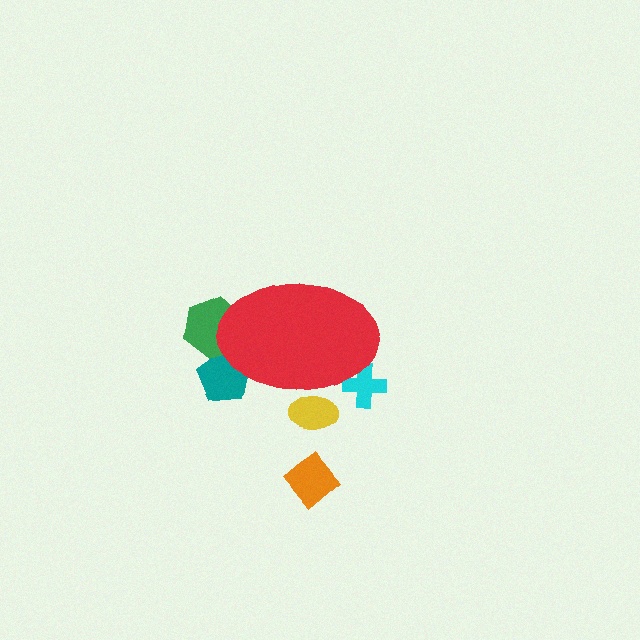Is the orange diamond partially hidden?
No, the orange diamond is fully visible.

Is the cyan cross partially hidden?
Yes, the cyan cross is partially hidden behind the red ellipse.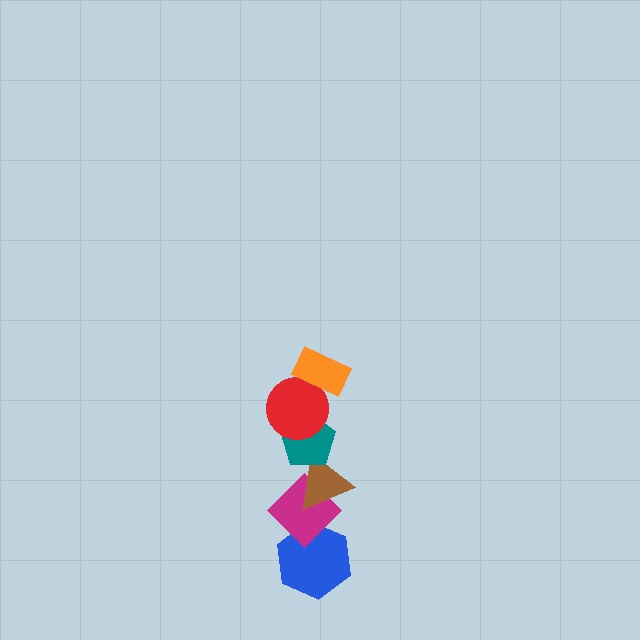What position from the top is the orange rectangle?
The orange rectangle is 1st from the top.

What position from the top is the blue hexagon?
The blue hexagon is 6th from the top.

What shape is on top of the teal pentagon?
The red circle is on top of the teal pentagon.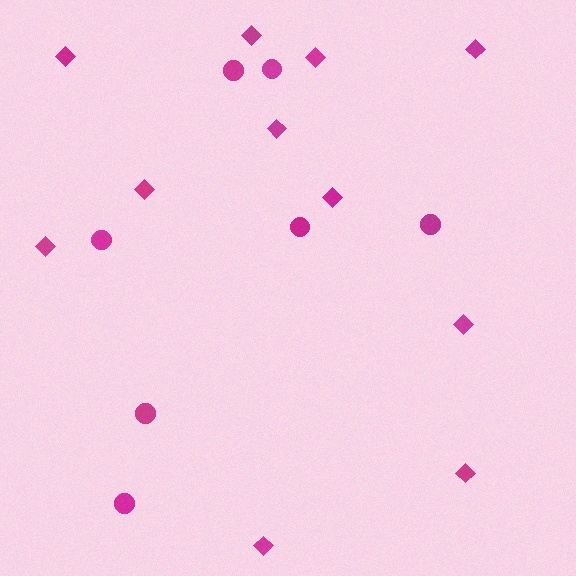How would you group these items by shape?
There are 2 groups: one group of diamonds (11) and one group of circles (7).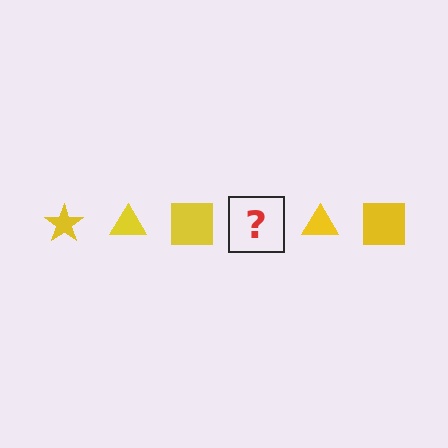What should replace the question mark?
The question mark should be replaced with a yellow star.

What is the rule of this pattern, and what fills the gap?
The rule is that the pattern cycles through star, triangle, square shapes in yellow. The gap should be filled with a yellow star.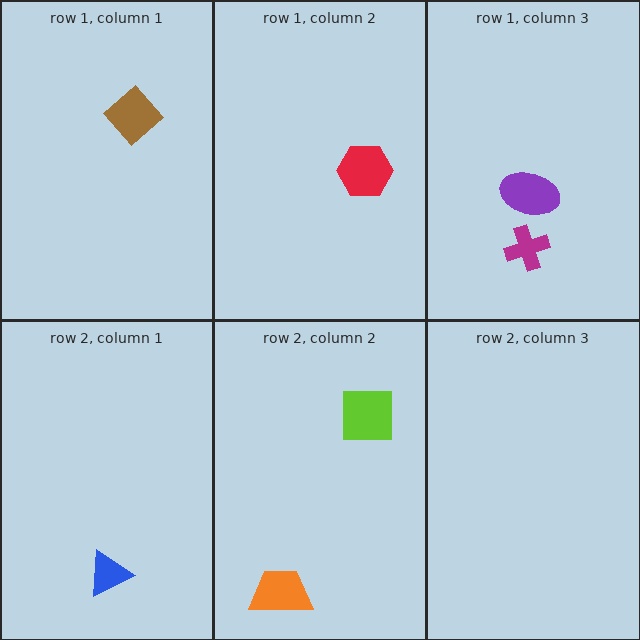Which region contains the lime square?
The row 2, column 2 region.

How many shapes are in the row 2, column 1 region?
1.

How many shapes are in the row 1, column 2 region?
1.